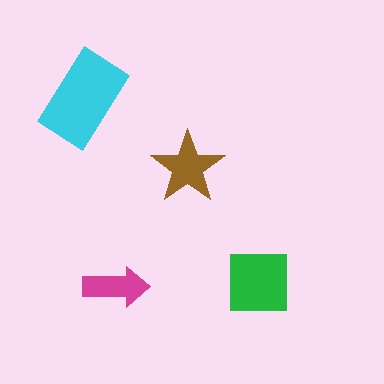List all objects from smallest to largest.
The magenta arrow, the brown star, the green square, the cyan rectangle.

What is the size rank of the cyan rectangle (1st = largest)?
1st.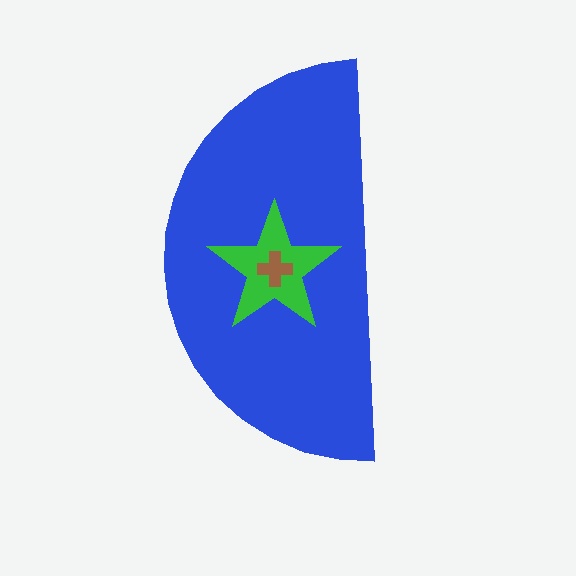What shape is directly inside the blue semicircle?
The green star.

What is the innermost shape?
The brown cross.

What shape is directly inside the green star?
The brown cross.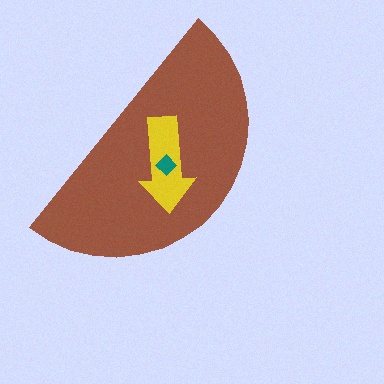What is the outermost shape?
The brown semicircle.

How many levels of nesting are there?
3.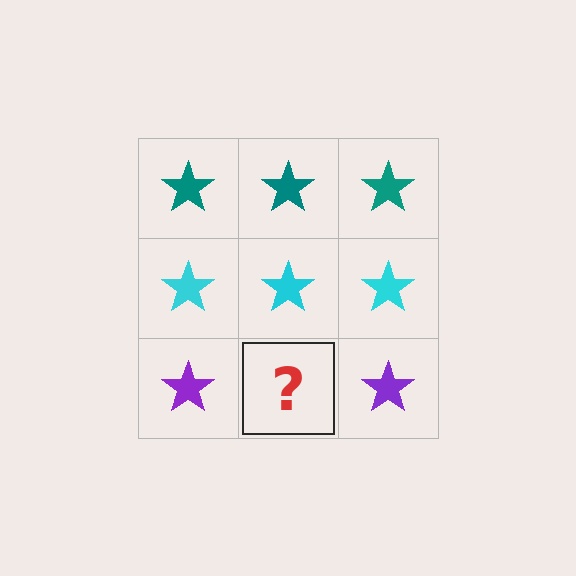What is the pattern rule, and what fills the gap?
The rule is that each row has a consistent color. The gap should be filled with a purple star.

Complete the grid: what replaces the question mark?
The question mark should be replaced with a purple star.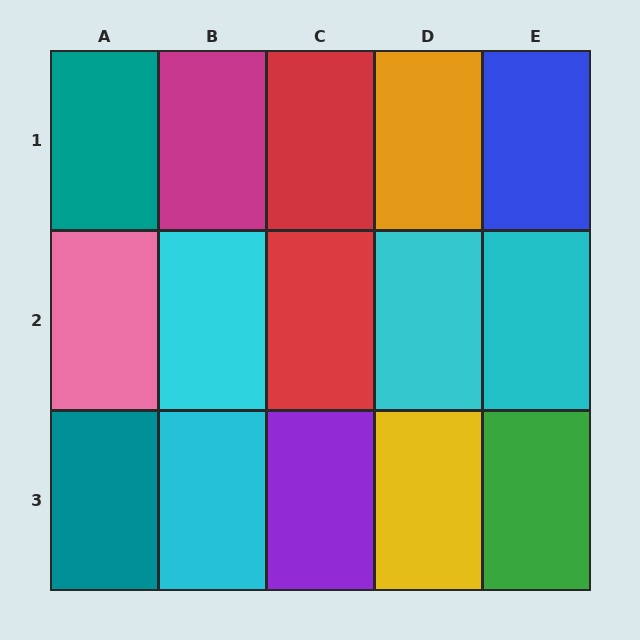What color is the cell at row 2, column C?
Red.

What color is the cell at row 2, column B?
Cyan.